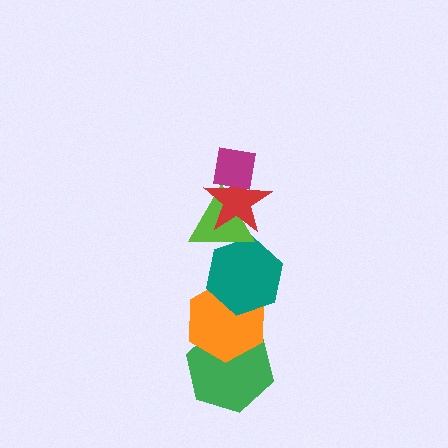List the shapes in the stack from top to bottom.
From top to bottom: the magenta square, the red star, the lime triangle, the teal hexagon, the orange hexagon, the green hexagon.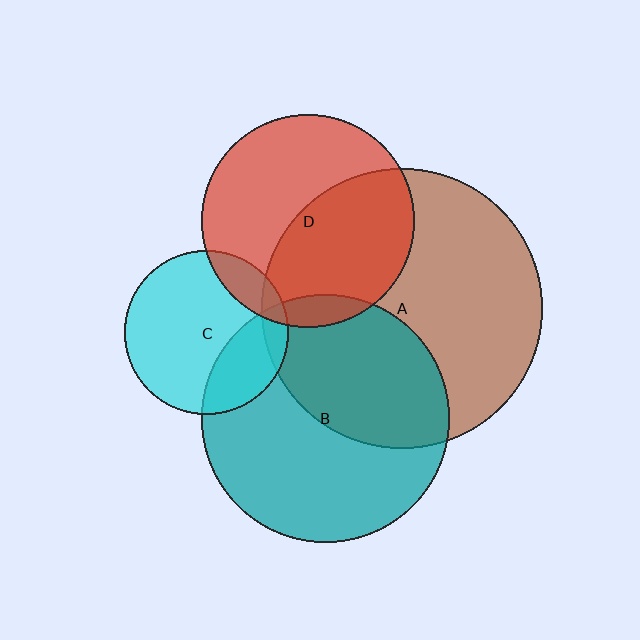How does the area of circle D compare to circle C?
Approximately 1.7 times.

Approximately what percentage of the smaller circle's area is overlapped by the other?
Approximately 15%.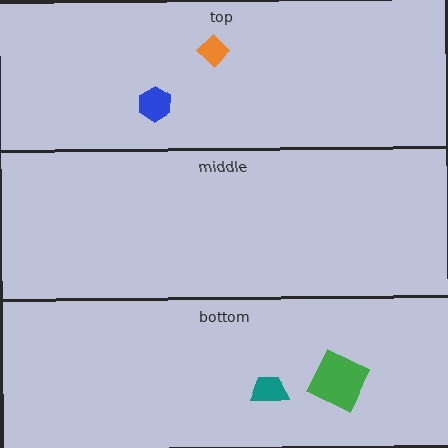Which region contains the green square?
The bottom region.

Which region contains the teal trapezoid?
The bottom region.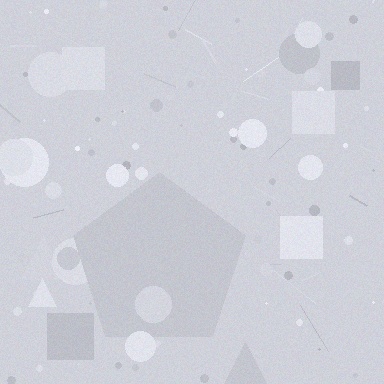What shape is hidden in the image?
A pentagon is hidden in the image.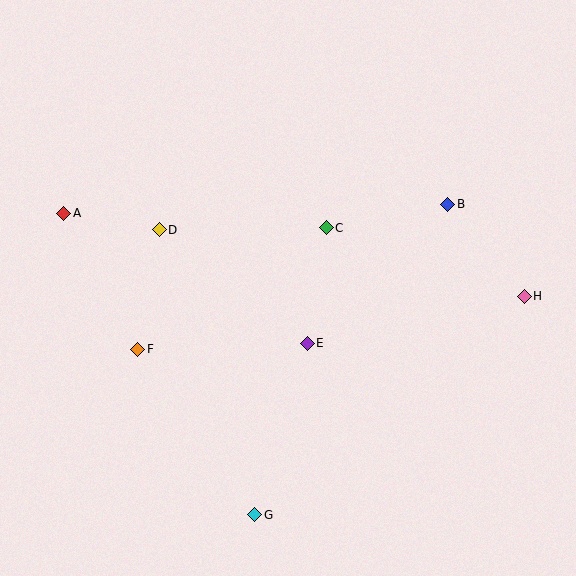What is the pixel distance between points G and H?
The distance between G and H is 347 pixels.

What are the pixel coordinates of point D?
Point D is at (159, 230).